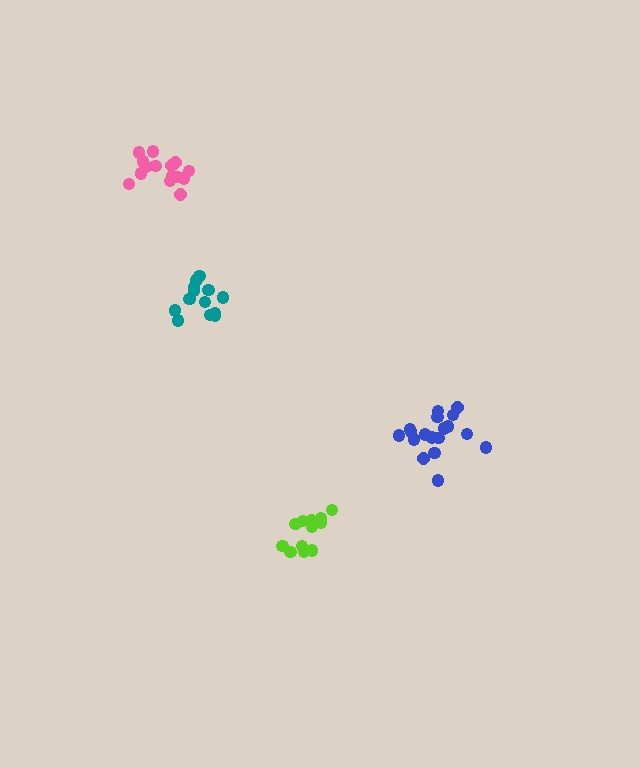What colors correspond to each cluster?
The clusters are colored: lime, teal, pink, blue.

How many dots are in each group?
Group 1: 12 dots, Group 2: 13 dots, Group 3: 16 dots, Group 4: 18 dots (59 total).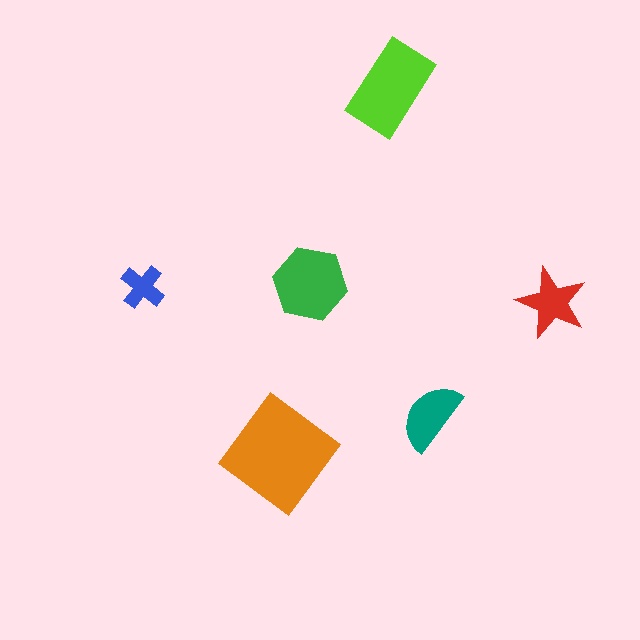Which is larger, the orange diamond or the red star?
The orange diamond.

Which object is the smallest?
The blue cross.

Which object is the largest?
The orange diamond.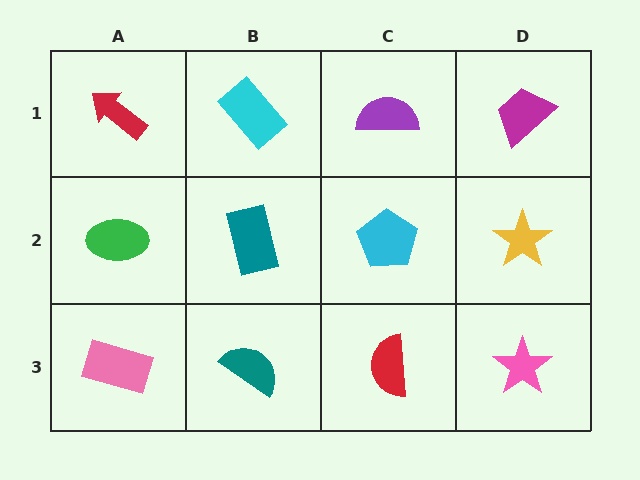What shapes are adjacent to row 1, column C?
A cyan pentagon (row 2, column C), a cyan rectangle (row 1, column B), a magenta trapezoid (row 1, column D).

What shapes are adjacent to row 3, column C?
A cyan pentagon (row 2, column C), a teal semicircle (row 3, column B), a pink star (row 3, column D).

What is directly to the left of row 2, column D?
A cyan pentagon.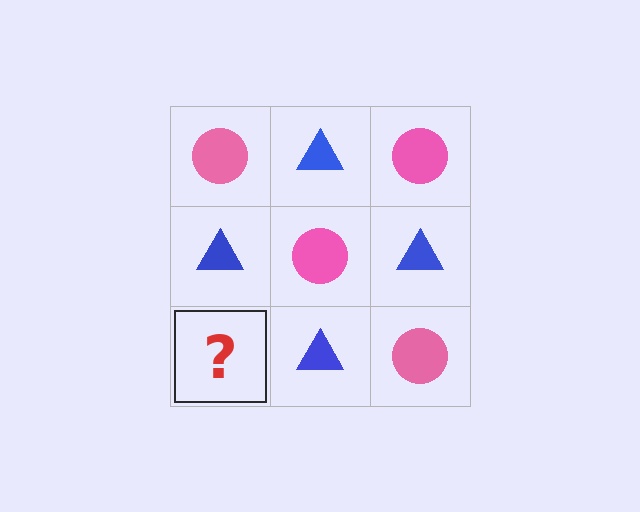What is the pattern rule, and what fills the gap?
The rule is that it alternates pink circle and blue triangle in a checkerboard pattern. The gap should be filled with a pink circle.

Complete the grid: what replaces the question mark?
The question mark should be replaced with a pink circle.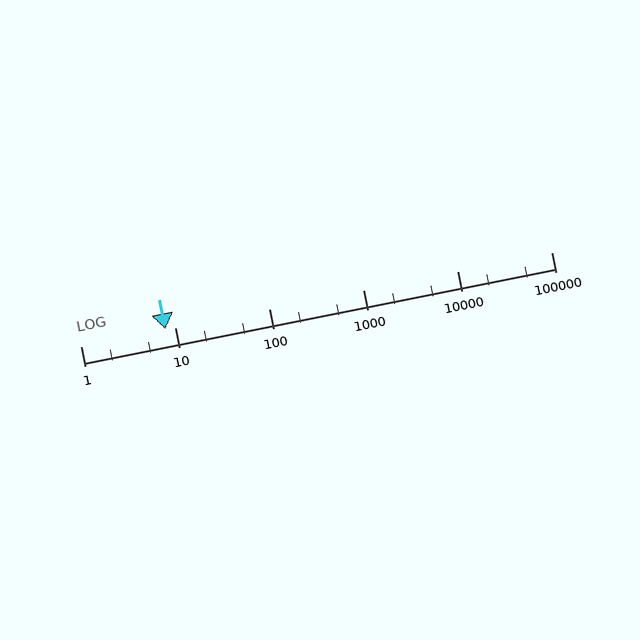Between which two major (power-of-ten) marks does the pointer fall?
The pointer is between 1 and 10.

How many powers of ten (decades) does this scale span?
The scale spans 5 decades, from 1 to 100000.